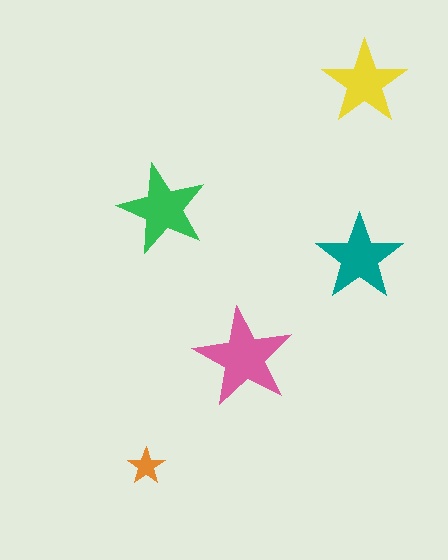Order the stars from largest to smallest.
the pink one, the green one, the teal one, the yellow one, the orange one.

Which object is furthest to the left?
The orange star is leftmost.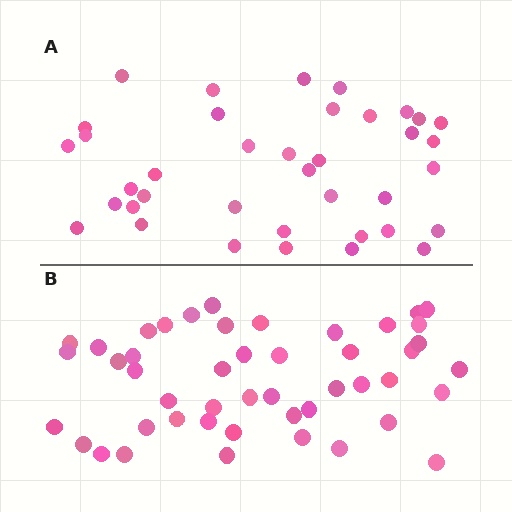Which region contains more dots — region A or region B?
Region B (the bottom region) has more dots.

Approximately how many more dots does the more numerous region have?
Region B has roughly 8 or so more dots than region A.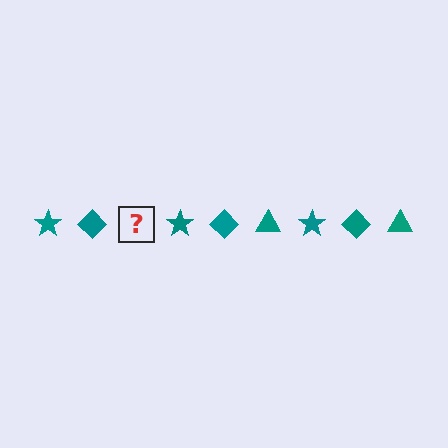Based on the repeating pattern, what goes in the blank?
The blank should be a teal triangle.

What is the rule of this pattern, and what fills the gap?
The rule is that the pattern cycles through star, diamond, triangle shapes in teal. The gap should be filled with a teal triangle.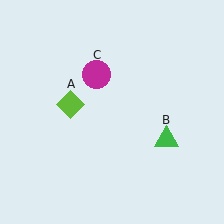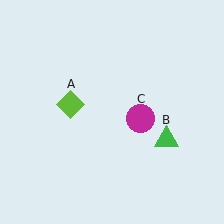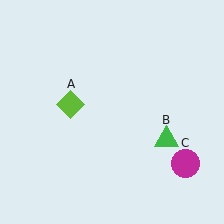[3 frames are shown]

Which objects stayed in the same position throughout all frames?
Lime diamond (object A) and green triangle (object B) remained stationary.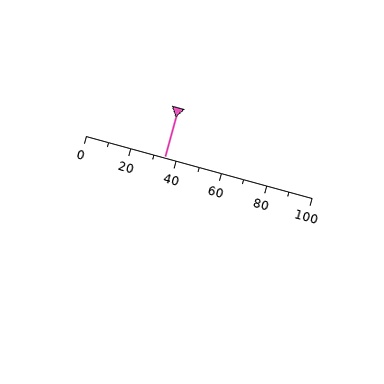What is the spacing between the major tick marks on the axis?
The major ticks are spaced 20 apart.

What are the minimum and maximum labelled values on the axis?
The axis runs from 0 to 100.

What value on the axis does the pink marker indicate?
The marker indicates approximately 35.